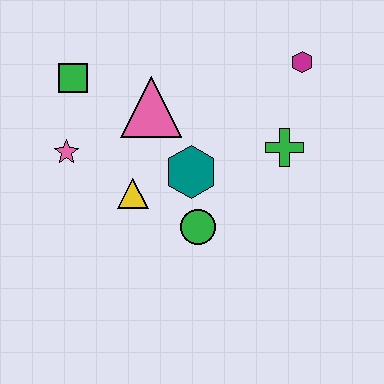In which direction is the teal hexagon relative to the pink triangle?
The teal hexagon is below the pink triangle.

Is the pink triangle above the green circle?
Yes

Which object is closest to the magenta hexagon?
The green cross is closest to the magenta hexagon.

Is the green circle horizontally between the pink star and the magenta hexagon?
Yes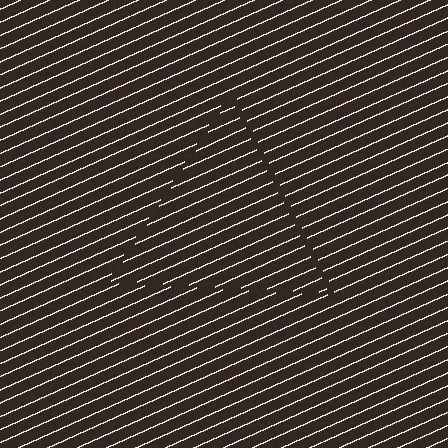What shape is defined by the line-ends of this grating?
An illusory triangle. The interior of the shape contains the same grating, shifted by half a period — the contour is defined by the phase discontinuity where line-ends from the inner and outer gratings abut.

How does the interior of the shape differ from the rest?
The interior of the shape contains the same grating, shifted by half a period — the contour is defined by the phase discontinuity where line-ends from the inner and outer gratings abut.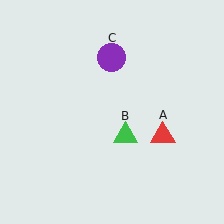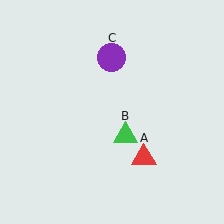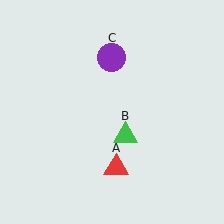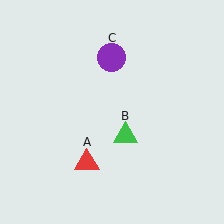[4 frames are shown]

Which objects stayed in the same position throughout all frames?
Green triangle (object B) and purple circle (object C) remained stationary.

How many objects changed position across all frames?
1 object changed position: red triangle (object A).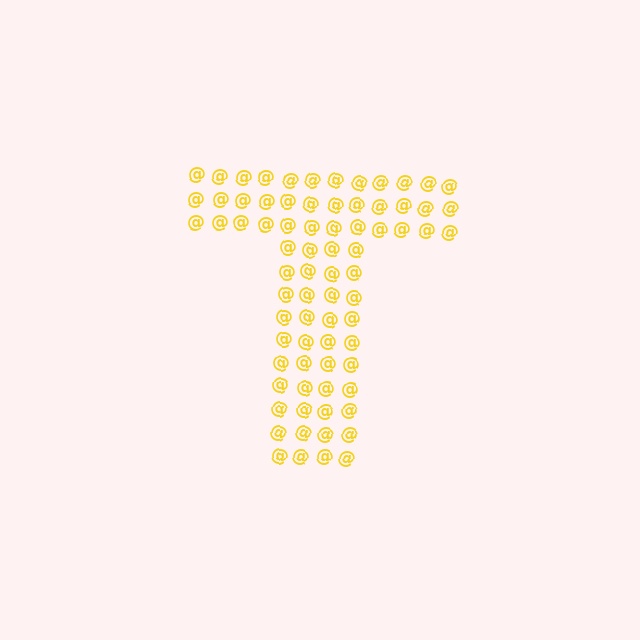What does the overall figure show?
The overall figure shows the letter T.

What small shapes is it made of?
It is made of small at signs.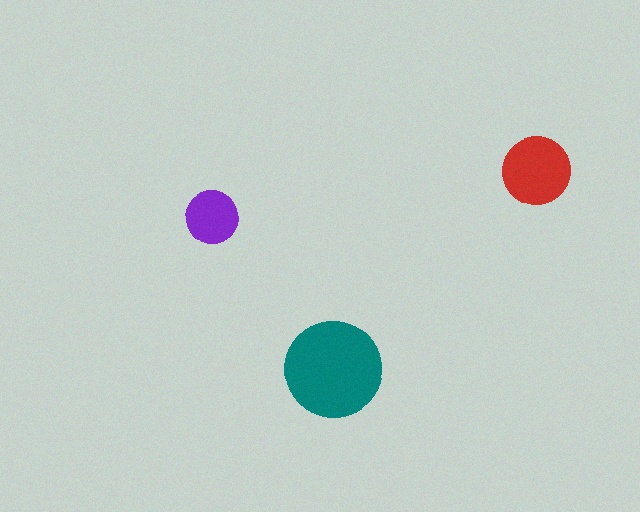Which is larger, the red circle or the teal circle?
The teal one.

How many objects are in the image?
There are 3 objects in the image.